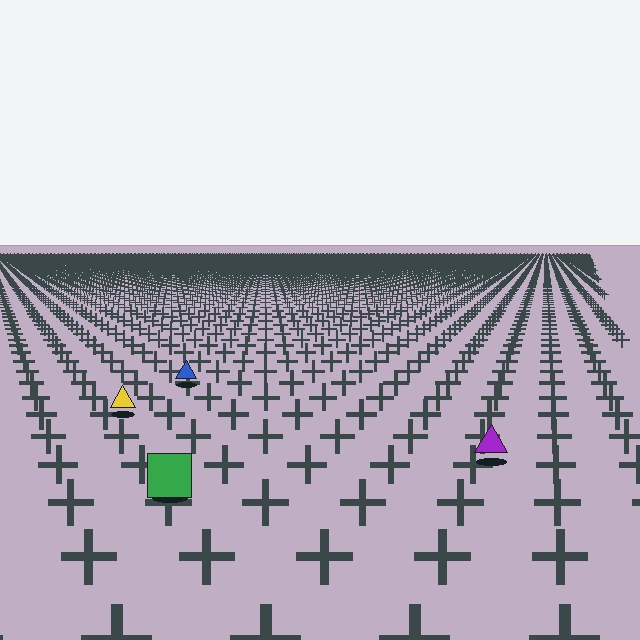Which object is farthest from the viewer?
The blue triangle is farthest from the viewer. It appears smaller and the ground texture around it is denser.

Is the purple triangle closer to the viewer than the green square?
No. The green square is closer — you can tell from the texture gradient: the ground texture is coarser near it.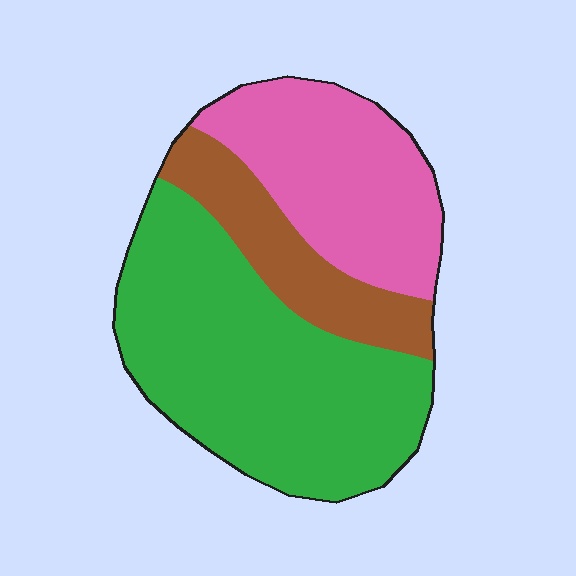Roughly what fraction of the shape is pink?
Pink covers 30% of the shape.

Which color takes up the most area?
Green, at roughly 50%.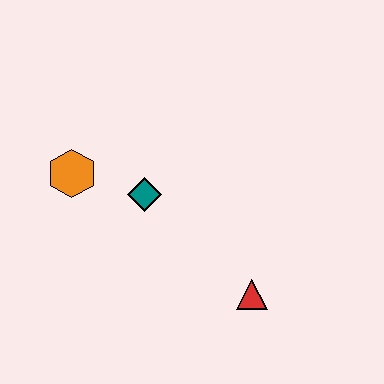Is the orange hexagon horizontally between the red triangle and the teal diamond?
No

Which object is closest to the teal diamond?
The orange hexagon is closest to the teal diamond.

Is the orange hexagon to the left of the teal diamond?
Yes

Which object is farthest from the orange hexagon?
The red triangle is farthest from the orange hexagon.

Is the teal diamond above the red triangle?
Yes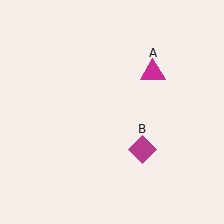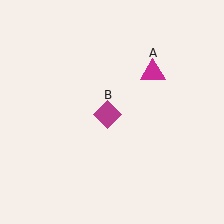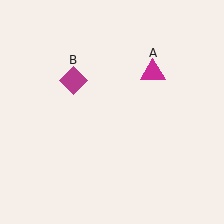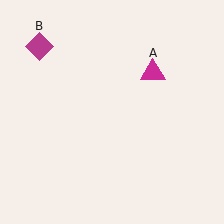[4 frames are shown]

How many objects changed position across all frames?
1 object changed position: magenta diamond (object B).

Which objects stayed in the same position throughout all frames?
Magenta triangle (object A) remained stationary.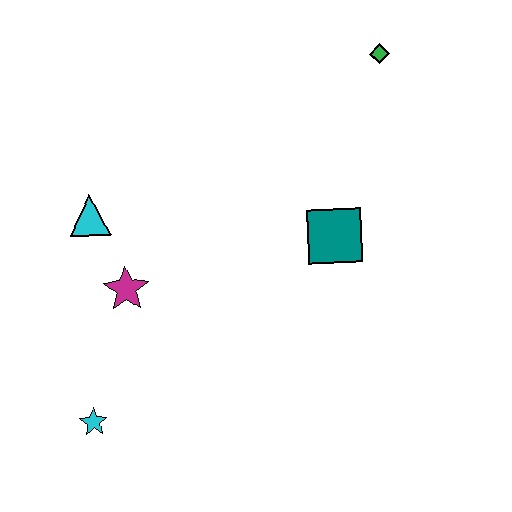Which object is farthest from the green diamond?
The cyan star is farthest from the green diamond.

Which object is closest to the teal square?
The green diamond is closest to the teal square.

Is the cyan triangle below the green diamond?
Yes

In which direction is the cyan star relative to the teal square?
The cyan star is to the left of the teal square.